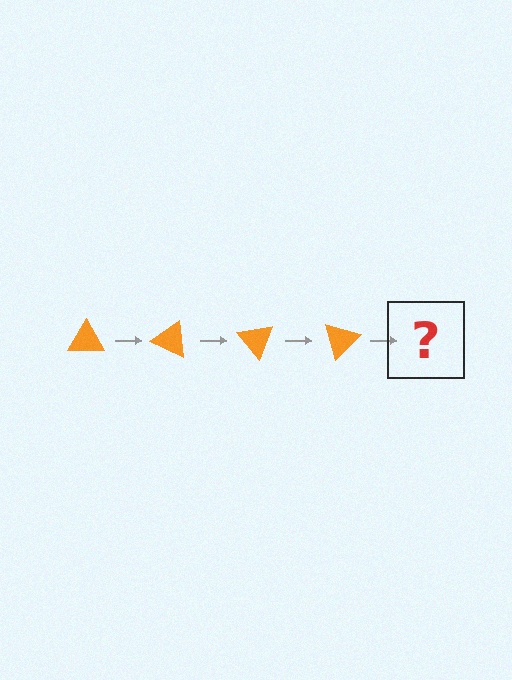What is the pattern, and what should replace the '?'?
The pattern is that the triangle rotates 25 degrees each step. The '?' should be an orange triangle rotated 100 degrees.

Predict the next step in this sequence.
The next step is an orange triangle rotated 100 degrees.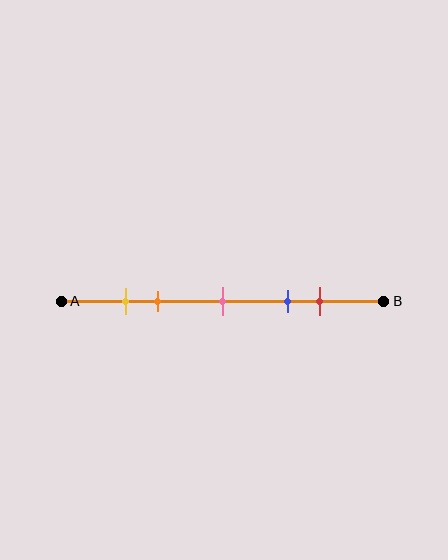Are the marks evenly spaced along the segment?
No, the marks are not evenly spaced.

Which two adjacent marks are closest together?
The yellow and orange marks are the closest adjacent pair.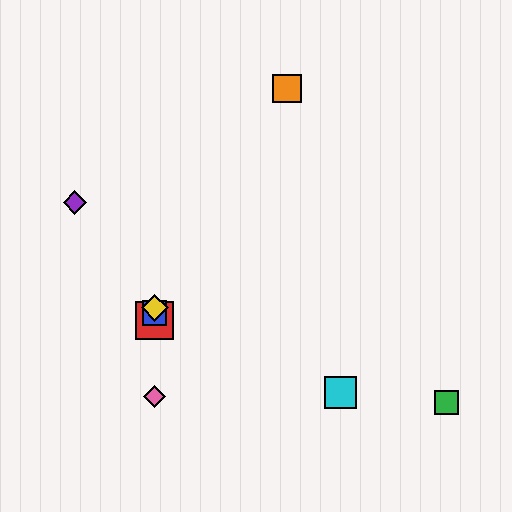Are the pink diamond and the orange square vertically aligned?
No, the pink diamond is at x≈155 and the orange square is at x≈287.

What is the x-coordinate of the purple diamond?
The purple diamond is at x≈75.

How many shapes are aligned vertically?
4 shapes (the red square, the blue square, the yellow diamond, the pink diamond) are aligned vertically.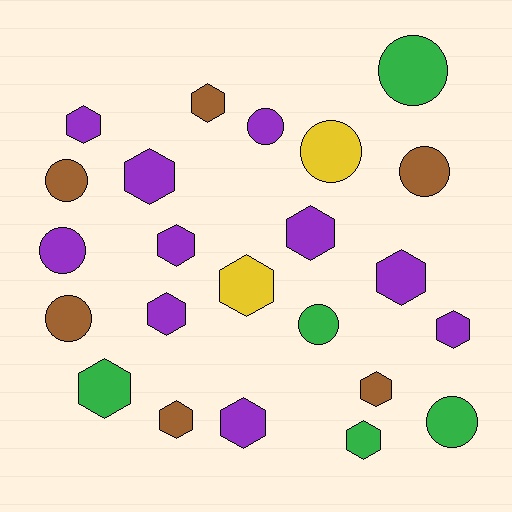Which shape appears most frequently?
Hexagon, with 14 objects.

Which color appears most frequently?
Purple, with 10 objects.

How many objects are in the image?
There are 23 objects.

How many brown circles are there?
There are 3 brown circles.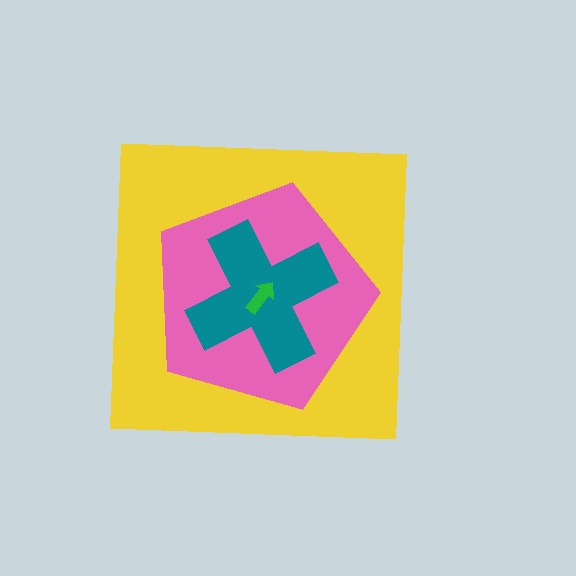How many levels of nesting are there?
4.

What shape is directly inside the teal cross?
The green arrow.